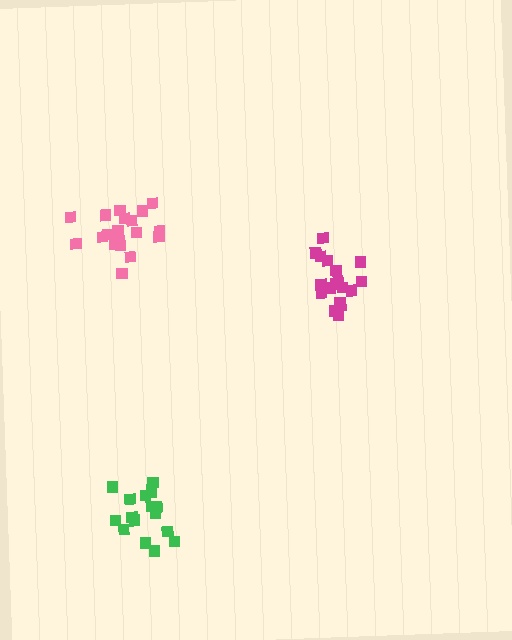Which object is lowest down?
The green cluster is bottommost.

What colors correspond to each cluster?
The clusters are colored: green, pink, magenta.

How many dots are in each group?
Group 1: 17 dots, Group 2: 19 dots, Group 3: 18 dots (54 total).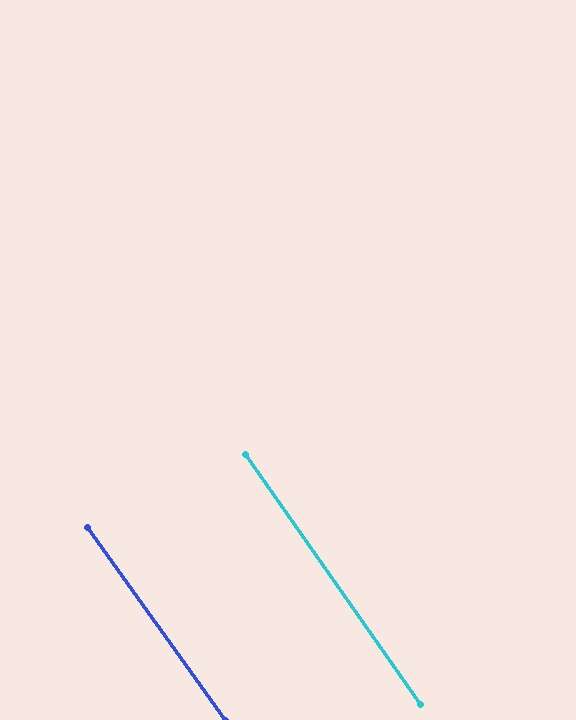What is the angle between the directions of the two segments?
Approximately 1 degree.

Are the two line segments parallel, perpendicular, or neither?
Parallel — their directions differ by only 0.5°.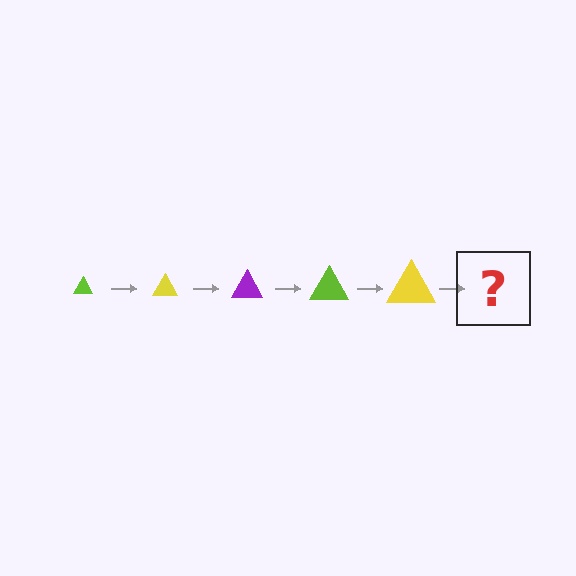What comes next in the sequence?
The next element should be a purple triangle, larger than the previous one.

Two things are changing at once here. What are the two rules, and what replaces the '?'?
The two rules are that the triangle grows larger each step and the color cycles through lime, yellow, and purple. The '?' should be a purple triangle, larger than the previous one.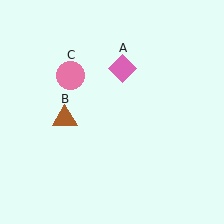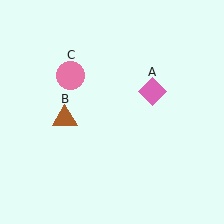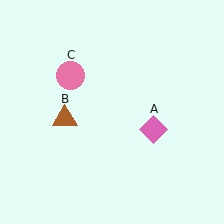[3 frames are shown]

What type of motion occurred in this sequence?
The pink diamond (object A) rotated clockwise around the center of the scene.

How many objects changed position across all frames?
1 object changed position: pink diamond (object A).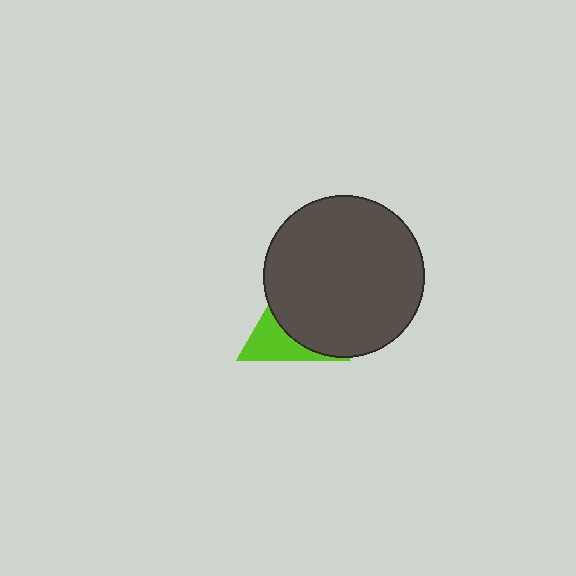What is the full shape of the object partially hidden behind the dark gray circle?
The partially hidden object is a lime triangle.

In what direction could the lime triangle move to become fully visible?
The lime triangle could move toward the lower-left. That would shift it out from behind the dark gray circle entirely.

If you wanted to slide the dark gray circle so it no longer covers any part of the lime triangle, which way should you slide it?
Slide it toward the upper-right — that is the most direct way to separate the two shapes.